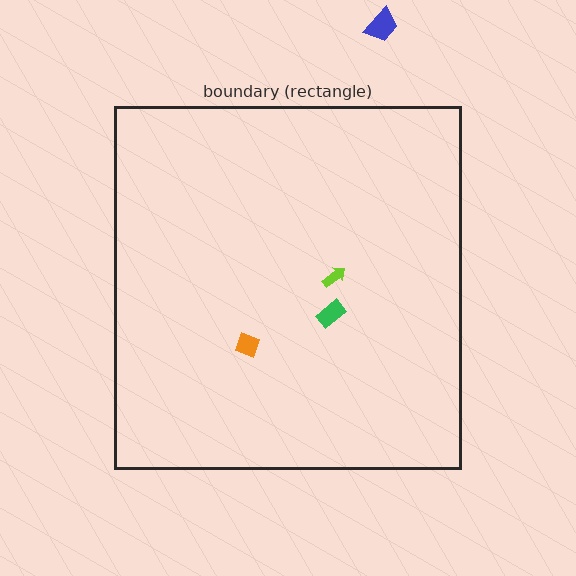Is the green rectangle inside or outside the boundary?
Inside.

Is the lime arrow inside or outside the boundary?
Inside.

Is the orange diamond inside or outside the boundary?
Inside.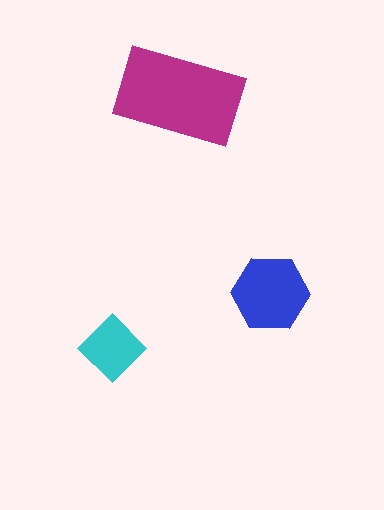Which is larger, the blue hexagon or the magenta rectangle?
The magenta rectangle.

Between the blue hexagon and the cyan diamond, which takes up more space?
The blue hexagon.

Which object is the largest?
The magenta rectangle.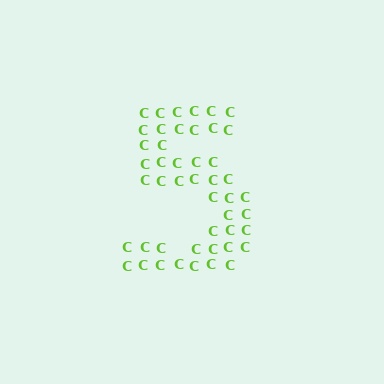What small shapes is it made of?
It is made of small letter C's.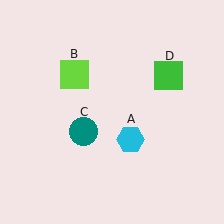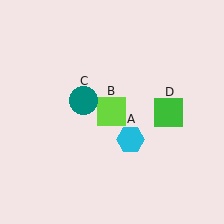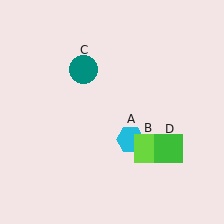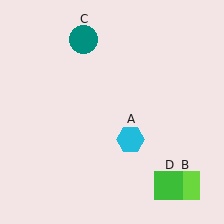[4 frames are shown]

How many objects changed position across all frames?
3 objects changed position: lime square (object B), teal circle (object C), green square (object D).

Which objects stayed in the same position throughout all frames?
Cyan hexagon (object A) remained stationary.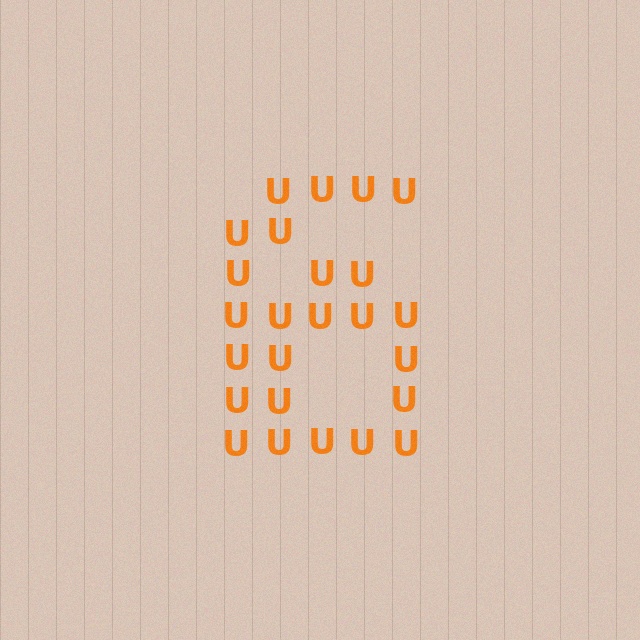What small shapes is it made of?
It is made of small letter U's.